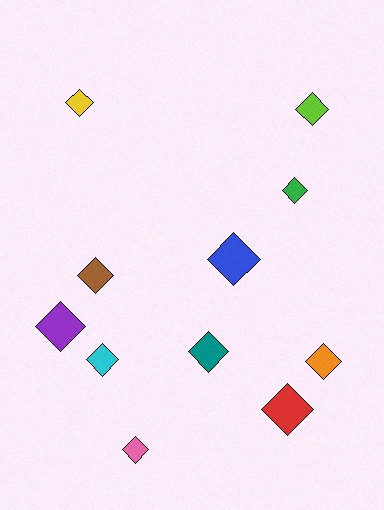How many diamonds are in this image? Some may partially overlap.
There are 11 diamonds.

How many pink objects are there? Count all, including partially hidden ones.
There is 1 pink object.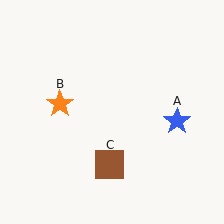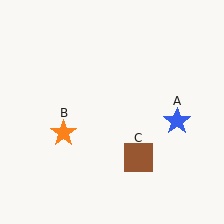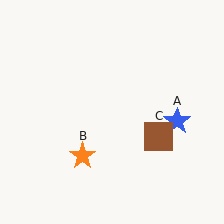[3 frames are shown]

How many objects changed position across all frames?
2 objects changed position: orange star (object B), brown square (object C).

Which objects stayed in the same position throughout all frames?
Blue star (object A) remained stationary.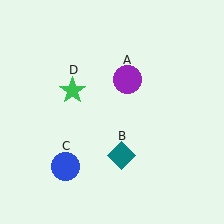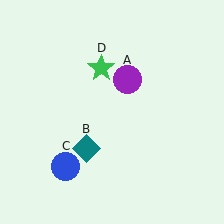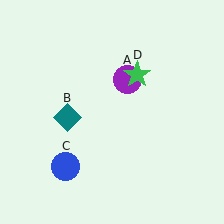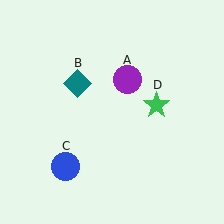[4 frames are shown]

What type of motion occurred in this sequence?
The teal diamond (object B), green star (object D) rotated clockwise around the center of the scene.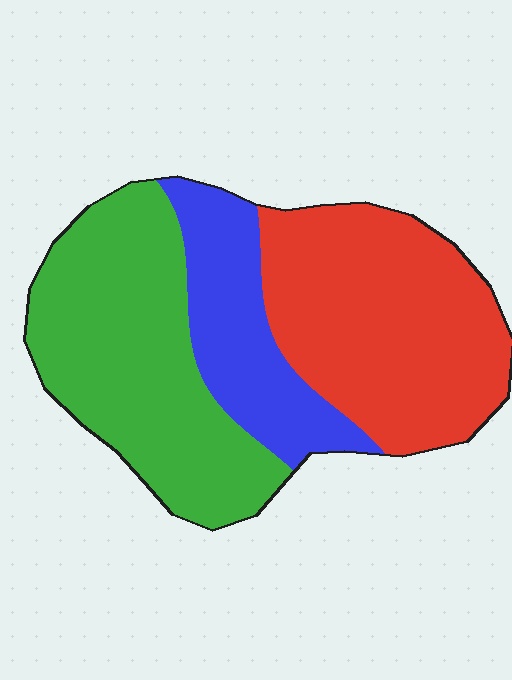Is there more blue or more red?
Red.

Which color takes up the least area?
Blue, at roughly 20%.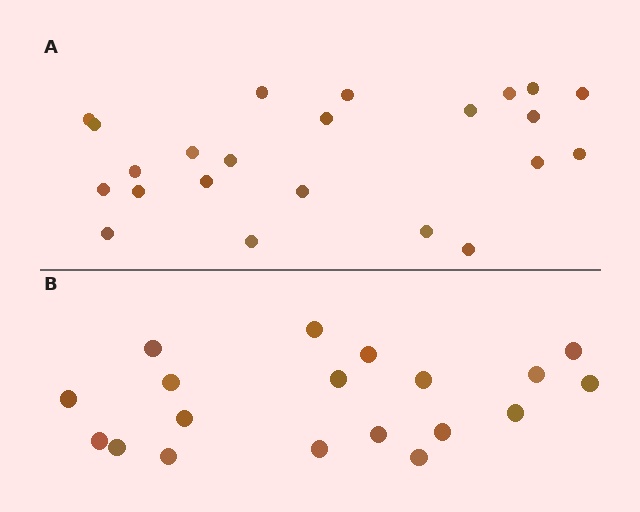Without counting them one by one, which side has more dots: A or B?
Region A (the top region) has more dots.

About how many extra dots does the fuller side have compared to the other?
Region A has about 4 more dots than region B.